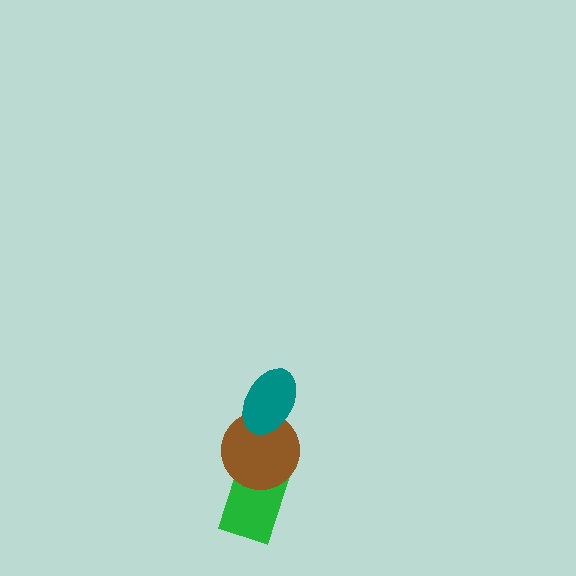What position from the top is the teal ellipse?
The teal ellipse is 1st from the top.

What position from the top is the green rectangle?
The green rectangle is 3rd from the top.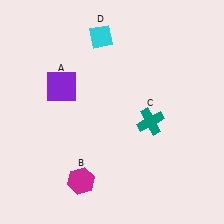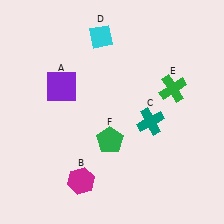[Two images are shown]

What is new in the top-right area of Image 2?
A green cross (E) was added in the top-right area of Image 2.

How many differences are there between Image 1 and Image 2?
There are 2 differences between the two images.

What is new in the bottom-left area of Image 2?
A green pentagon (F) was added in the bottom-left area of Image 2.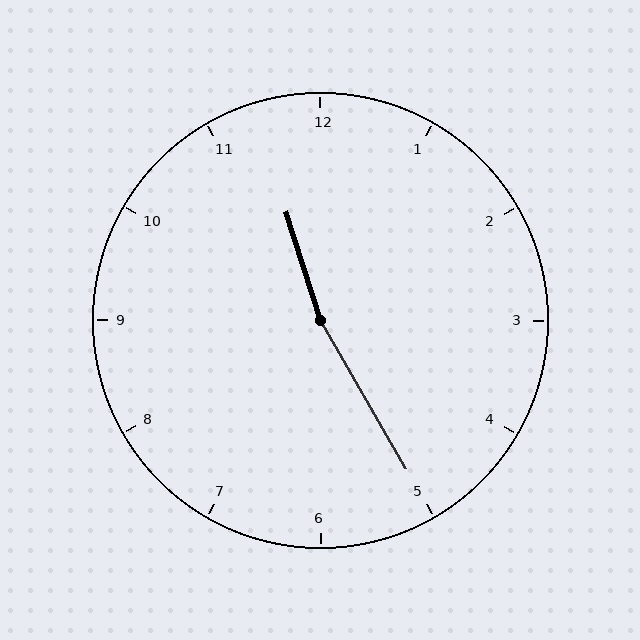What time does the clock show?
11:25.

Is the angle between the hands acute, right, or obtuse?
It is obtuse.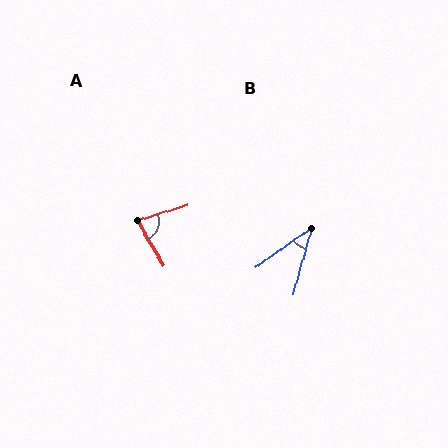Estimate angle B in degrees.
Approximately 39 degrees.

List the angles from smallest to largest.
B (39°), A (77°).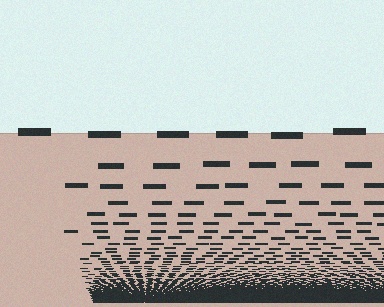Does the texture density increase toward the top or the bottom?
Density increases toward the bottom.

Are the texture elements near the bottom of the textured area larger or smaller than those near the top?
Smaller. The gradient is inverted — elements near the bottom are smaller and denser.